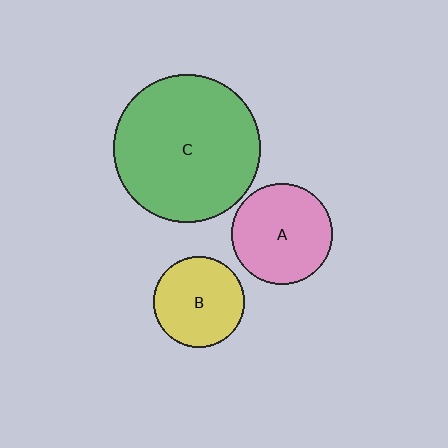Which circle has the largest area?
Circle C (green).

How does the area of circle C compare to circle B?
Approximately 2.6 times.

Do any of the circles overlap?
No, none of the circles overlap.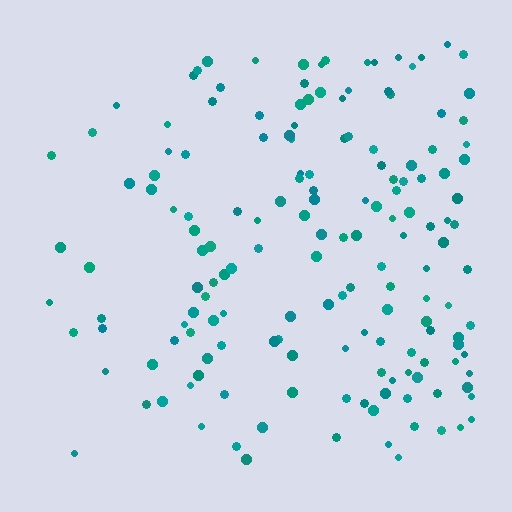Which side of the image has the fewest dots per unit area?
The left.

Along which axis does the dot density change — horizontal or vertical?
Horizontal.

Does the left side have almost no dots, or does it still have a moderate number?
Still a moderate number, just noticeably fewer than the right.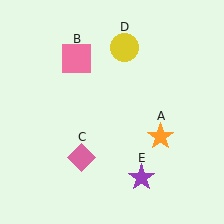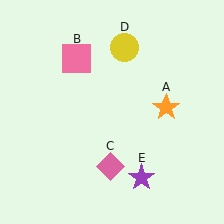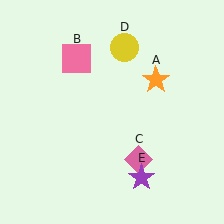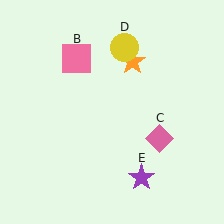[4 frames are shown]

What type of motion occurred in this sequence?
The orange star (object A), pink diamond (object C) rotated counterclockwise around the center of the scene.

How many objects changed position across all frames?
2 objects changed position: orange star (object A), pink diamond (object C).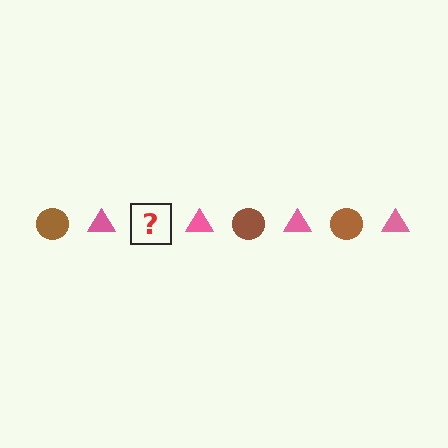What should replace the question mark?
The question mark should be replaced with a brown circle.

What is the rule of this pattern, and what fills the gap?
The rule is that the pattern alternates between brown circle and pink triangle. The gap should be filled with a brown circle.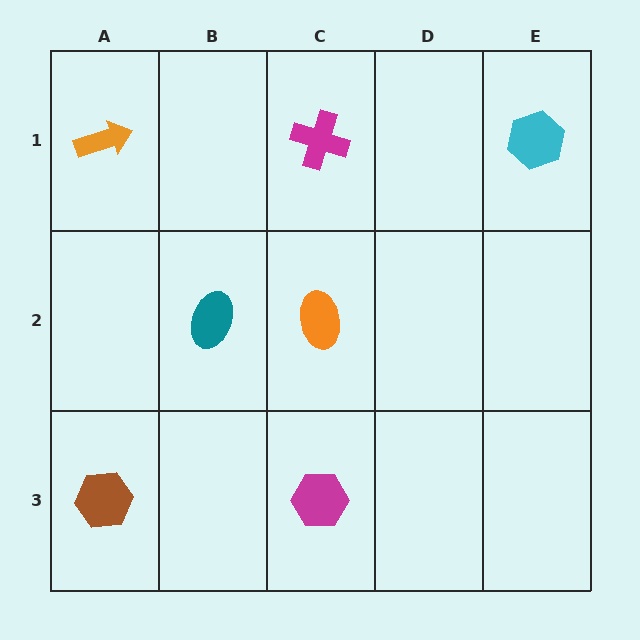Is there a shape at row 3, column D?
No, that cell is empty.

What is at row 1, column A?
An orange arrow.